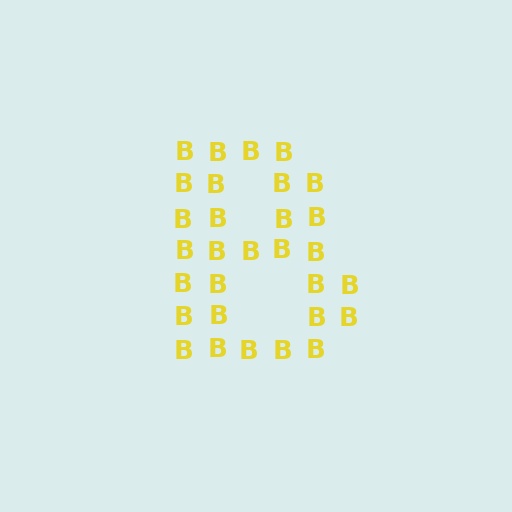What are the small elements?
The small elements are letter B's.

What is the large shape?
The large shape is the letter B.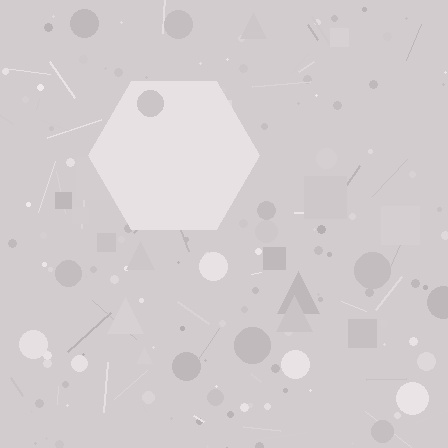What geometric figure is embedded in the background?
A hexagon is embedded in the background.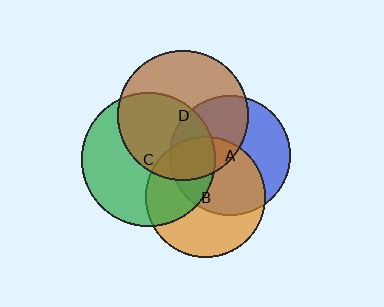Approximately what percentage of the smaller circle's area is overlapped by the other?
Approximately 50%.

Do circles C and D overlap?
Yes.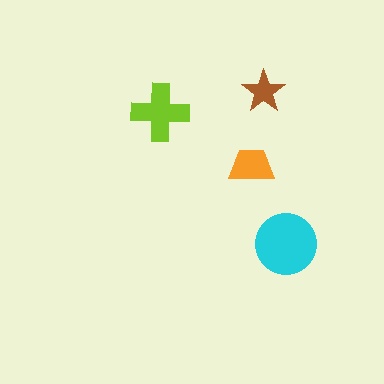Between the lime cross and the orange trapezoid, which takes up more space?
The lime cross.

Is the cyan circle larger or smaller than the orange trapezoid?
Larger.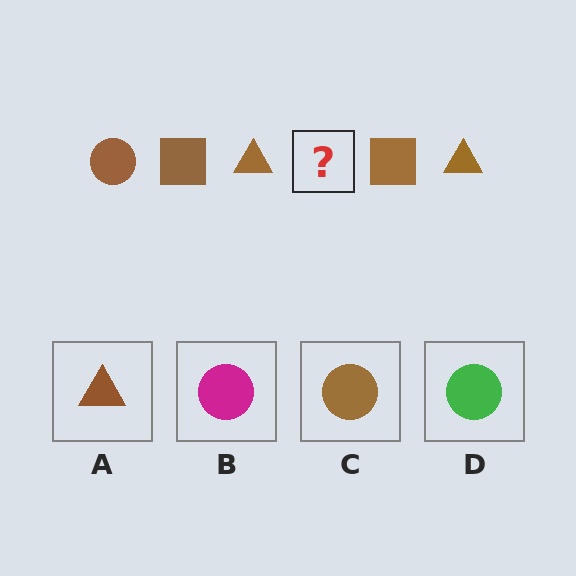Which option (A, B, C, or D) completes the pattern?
C.